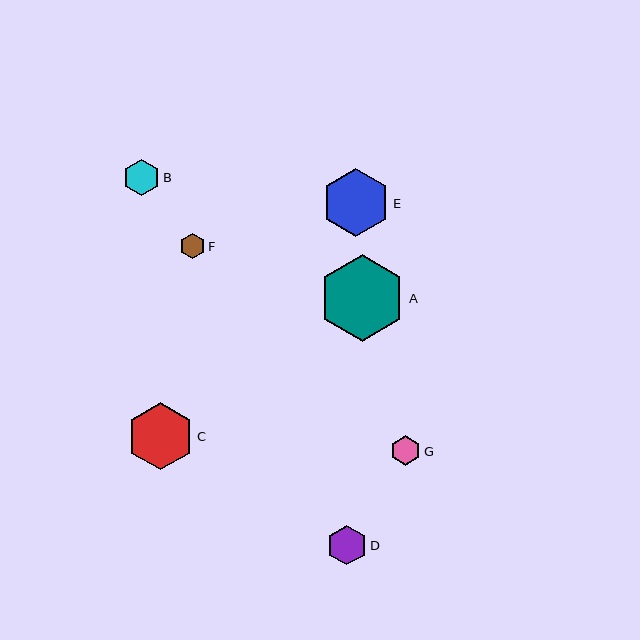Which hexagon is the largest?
Hexagon A is the largest with a size of approximately 87 pixels.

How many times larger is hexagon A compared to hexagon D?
Hexagon A is approximately 2.2 times the size of hexagon D.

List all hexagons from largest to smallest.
From largest to smallest: A, E, C, D, B, G, F.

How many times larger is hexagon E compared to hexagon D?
Hexagon E is approximately 1.7 times the size of hexagon D.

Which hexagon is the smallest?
Hexagon F is the smallest with a size of approximately 25 pixels.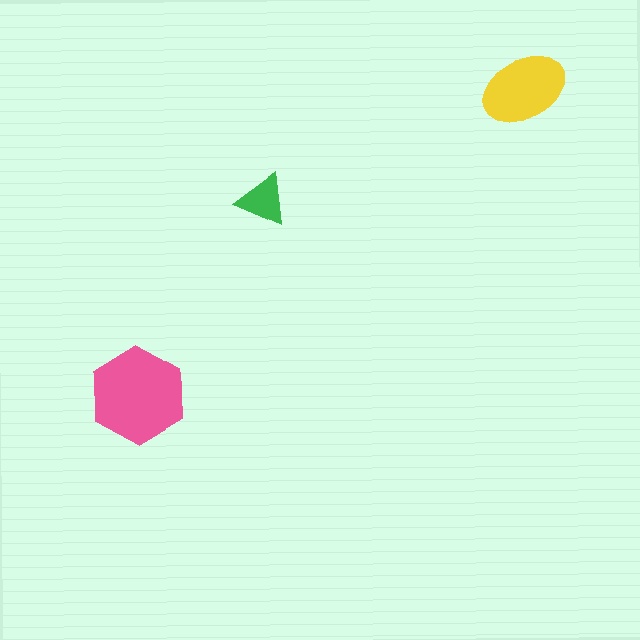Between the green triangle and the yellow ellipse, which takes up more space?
The yellow ellipse.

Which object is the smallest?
The green triangle.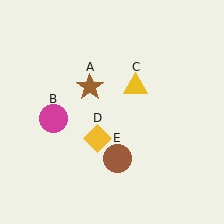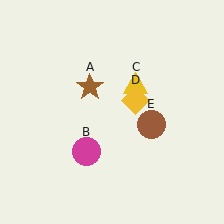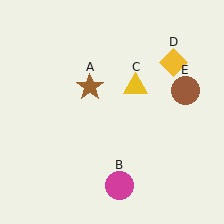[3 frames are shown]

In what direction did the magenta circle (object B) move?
The magenta circle (object B) moved down and to the right.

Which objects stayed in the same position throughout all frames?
Brown star (object A) and yellow triangle (object C) remained stationary.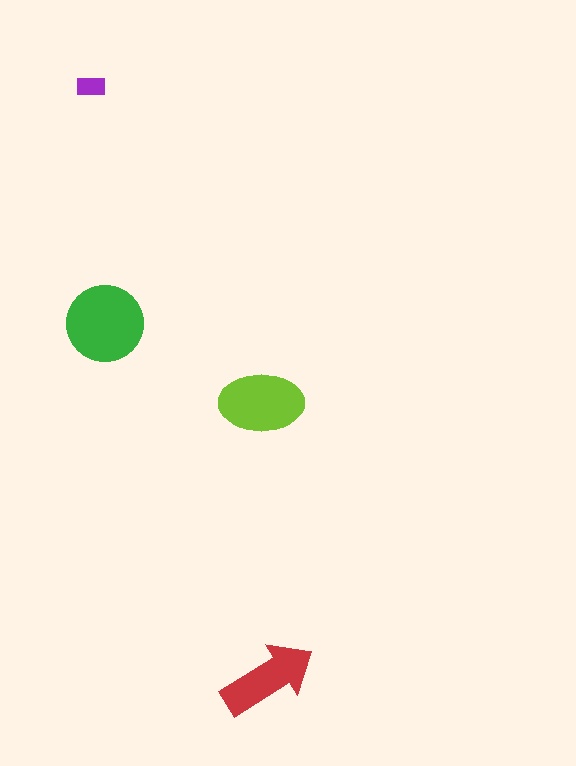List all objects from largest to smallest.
The green circle, the lime ellipse, the red arrow, the purple rectangle.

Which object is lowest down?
The red arrow is bottommost.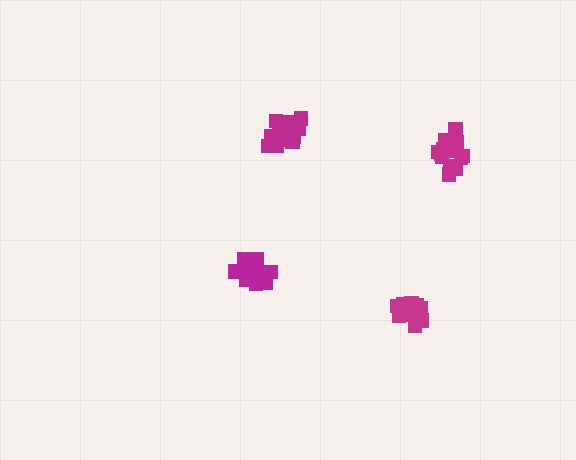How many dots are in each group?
Group 1: 14 dots, Group 2: 14 dots, Group 3: 14 dots, Group 4: 18 dots (60 total).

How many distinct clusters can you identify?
There are 4 distinct clusters.